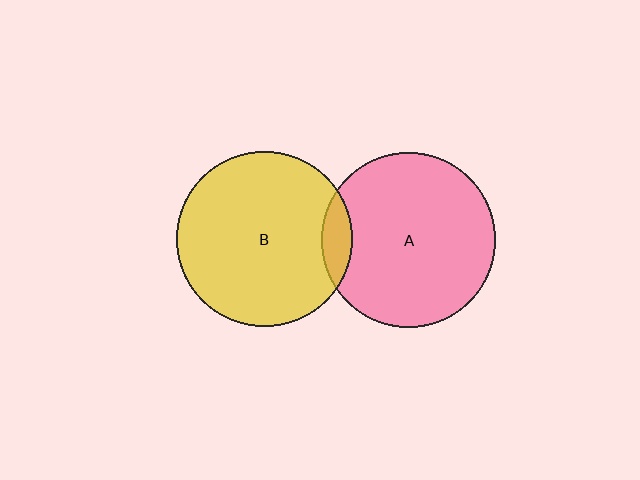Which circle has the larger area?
Circle B (yellow).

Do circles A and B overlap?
Yes.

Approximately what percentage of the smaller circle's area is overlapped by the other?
Approximately 10%.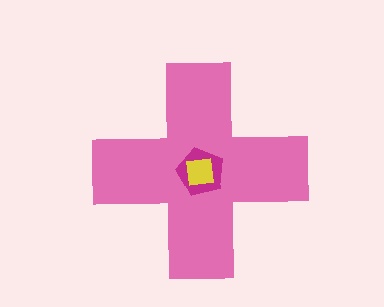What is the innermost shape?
The yellow square.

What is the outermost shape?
The pink cross.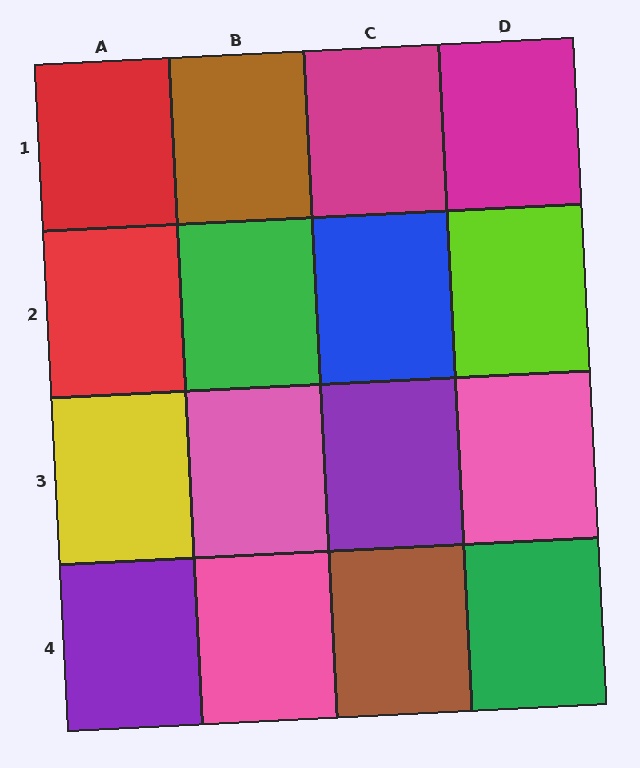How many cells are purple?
2 cells are purple.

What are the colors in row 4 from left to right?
Purple, pink, brown, green.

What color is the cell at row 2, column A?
Red.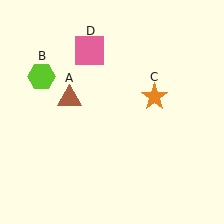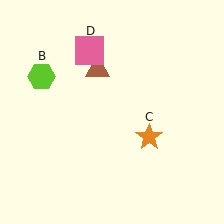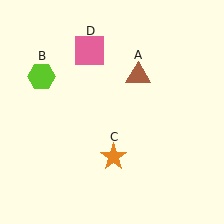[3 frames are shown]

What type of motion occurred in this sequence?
The brown triangle (object A), orange star (object C) rotated clockwise around the center of the scene.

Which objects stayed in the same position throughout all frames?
Lime hexagon (object B) and pink square (object D) remained stationary.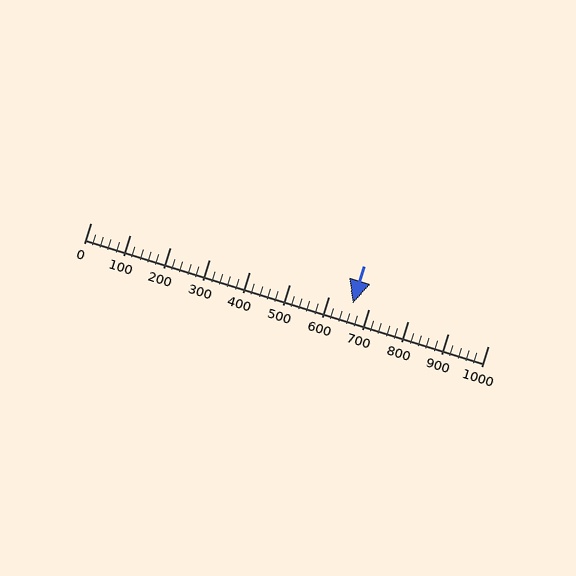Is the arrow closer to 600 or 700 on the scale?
The arrow is closer to 700.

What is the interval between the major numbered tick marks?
The major tick marks are spaced 100 units apart.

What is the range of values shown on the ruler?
The ruler shows values from 0 to 1000.